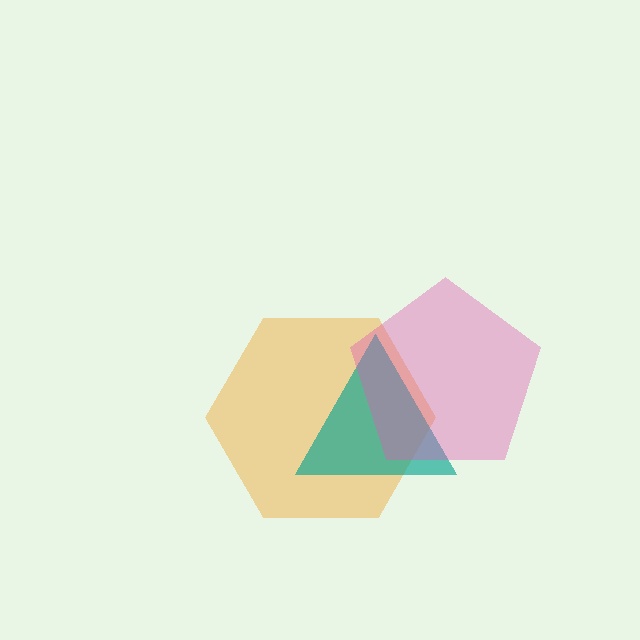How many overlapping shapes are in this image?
There are 3 overlapping shapes in the image.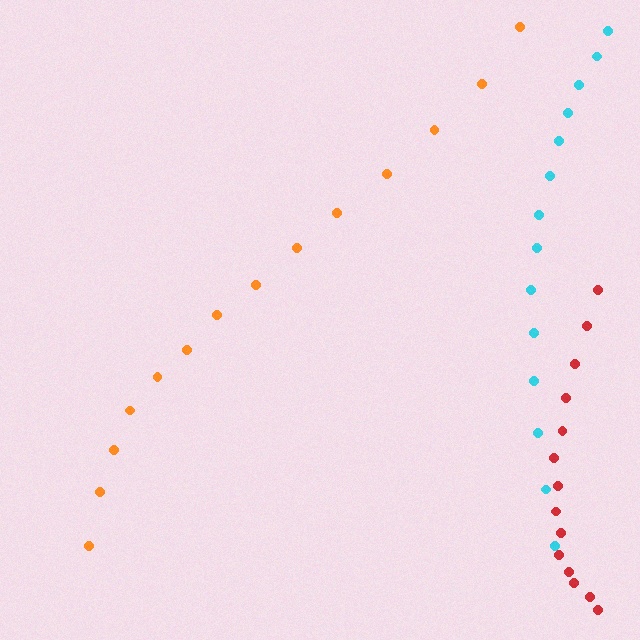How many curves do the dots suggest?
There are 3 distinct paths.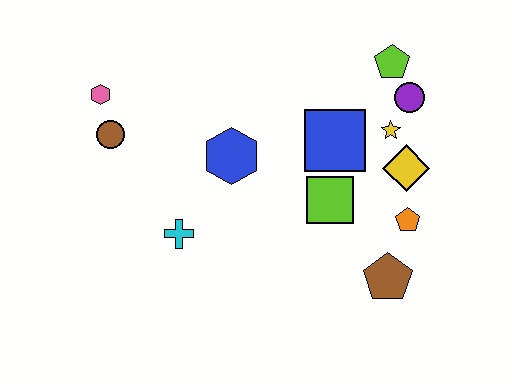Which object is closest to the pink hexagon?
The brown circle is closest to the pink hexagon.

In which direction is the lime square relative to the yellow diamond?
The lime square is to the left of the yellow diamond.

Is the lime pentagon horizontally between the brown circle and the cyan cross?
No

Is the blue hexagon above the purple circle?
No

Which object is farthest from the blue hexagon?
The brown pentagon is farthest from the blue hexagon.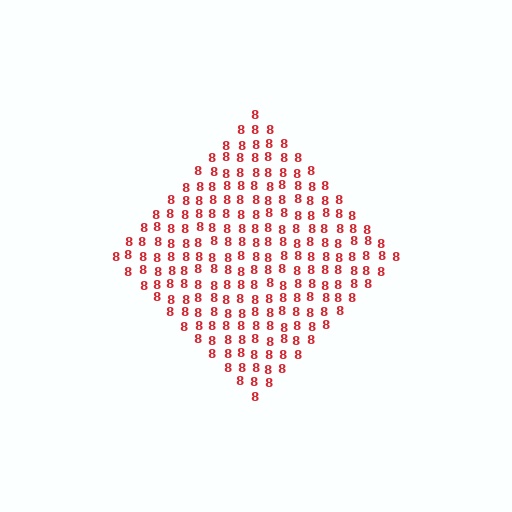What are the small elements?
The small elements are digit 8's.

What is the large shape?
The large shape is a diamond.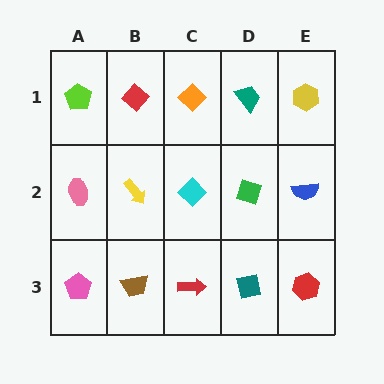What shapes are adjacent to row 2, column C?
An orange diamond (row 1, column C), a red arrow (row 3, column C), a yellow arrow (row 2, column B), a green diamond (row 2, column D).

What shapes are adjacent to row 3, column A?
A pink ellipse (row 2, column A), a brown trapezoid (row 3, column B).